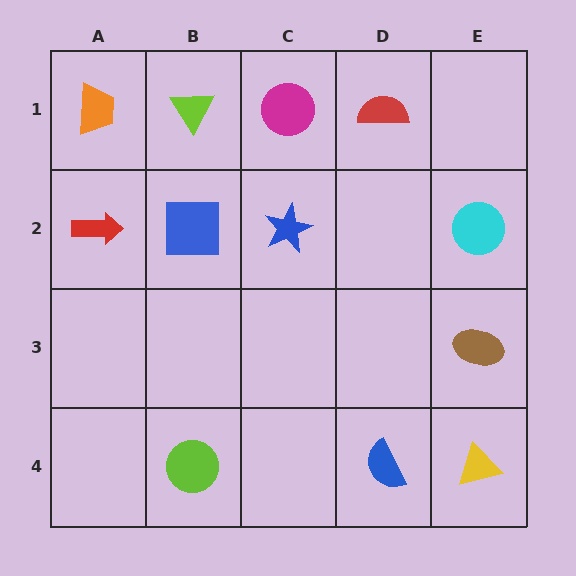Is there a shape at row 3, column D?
No, that cell is empty.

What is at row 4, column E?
A yellow triangle.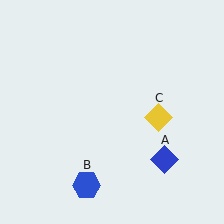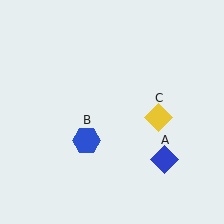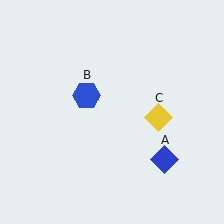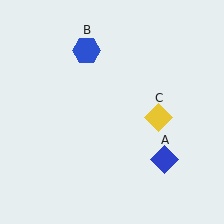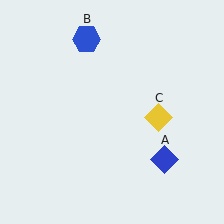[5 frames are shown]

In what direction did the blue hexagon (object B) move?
The blue hexagon (object B) moved up.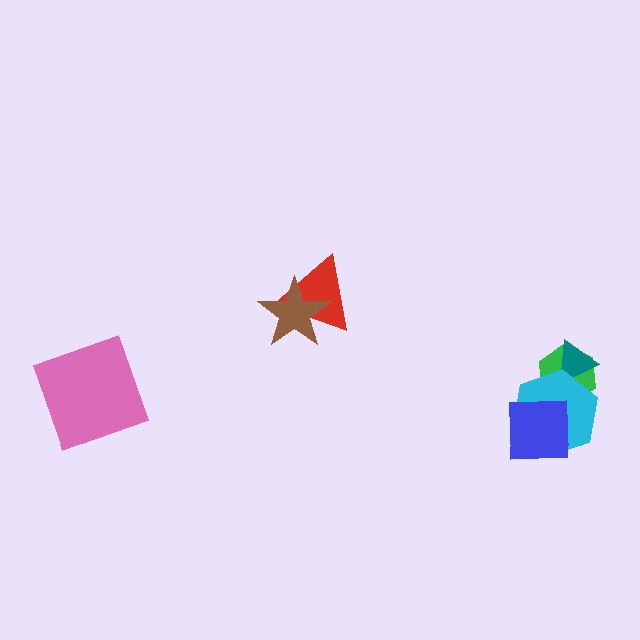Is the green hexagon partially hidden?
Yes, it is partially covered by another shape.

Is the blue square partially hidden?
No, no other shape covers it.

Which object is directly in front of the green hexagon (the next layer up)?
The teal triangle is directly in front of the green hexagon.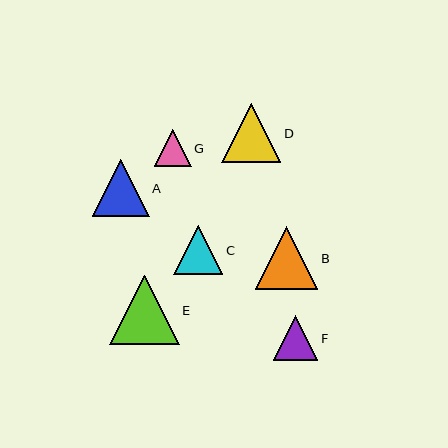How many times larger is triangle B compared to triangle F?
Triangle B is approximately 1.4 times the size of triangle F.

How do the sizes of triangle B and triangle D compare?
Triangle B and triangle D are approximately the same size.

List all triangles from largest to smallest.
From largest to smallest: E, B, D, A, C, F, G.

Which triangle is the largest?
Triangle E is the largest with a size of approximately 69 pixels.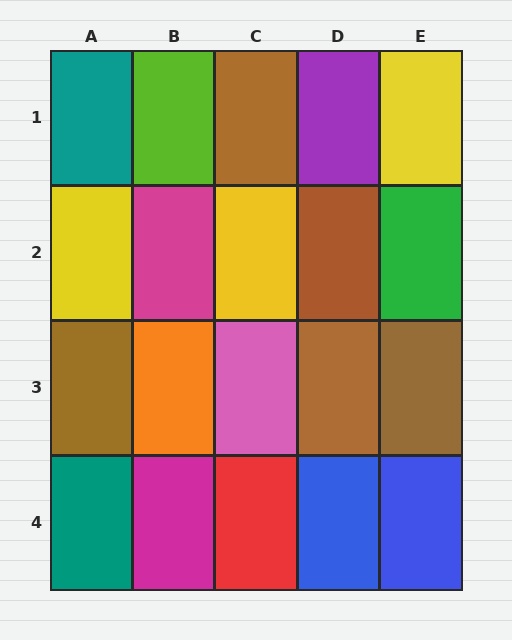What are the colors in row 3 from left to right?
Brown, orange, pink, brown, brown.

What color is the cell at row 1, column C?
Brown.